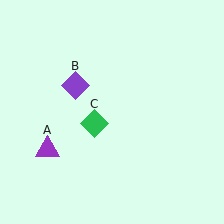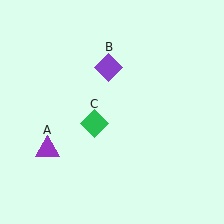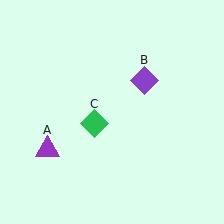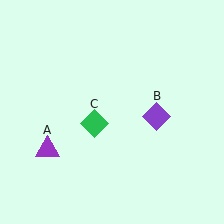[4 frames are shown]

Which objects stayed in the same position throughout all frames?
Purple triangle (object A) and green diamond (object C) remained stationary.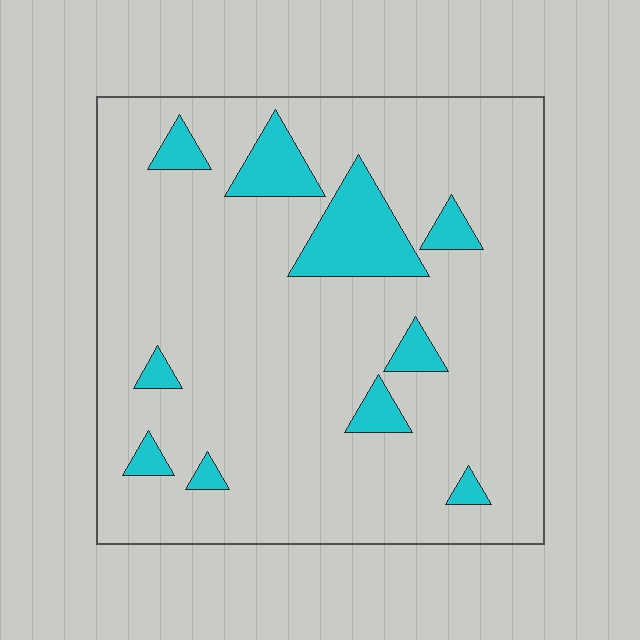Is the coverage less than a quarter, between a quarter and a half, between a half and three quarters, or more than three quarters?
Less than a quarter.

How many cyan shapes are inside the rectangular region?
10.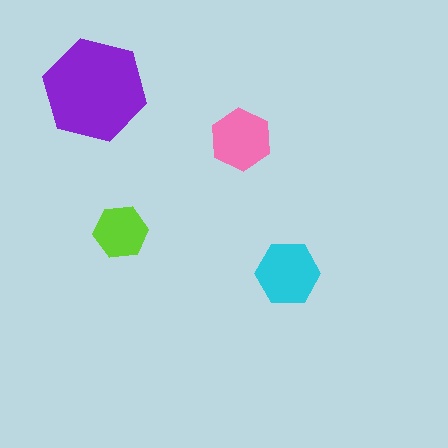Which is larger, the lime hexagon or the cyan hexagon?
The cyan one.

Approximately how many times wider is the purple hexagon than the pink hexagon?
About 1.5 times wider.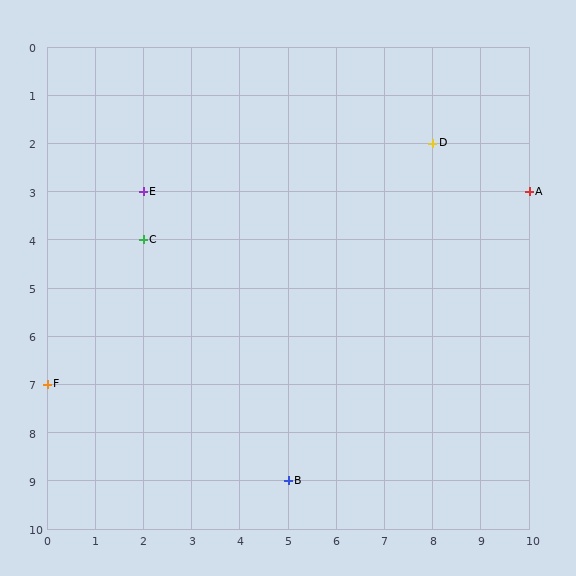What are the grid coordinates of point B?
Point B is at grid coordinates (5, 9).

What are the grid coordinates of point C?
Point C is at grid coordinates (2, 4).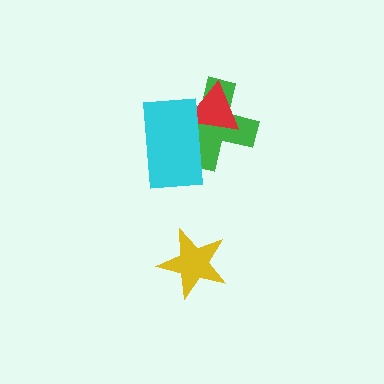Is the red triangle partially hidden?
Yes, it is partially covered by another shape.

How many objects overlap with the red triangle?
2 objects overlap with the red triangle.